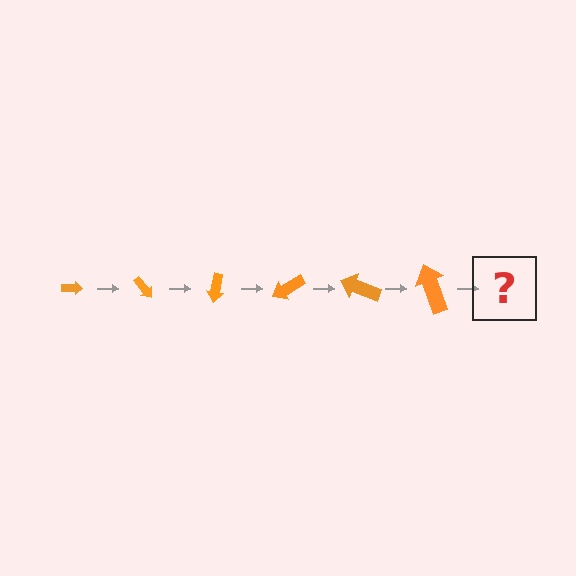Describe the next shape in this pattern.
It should be an arrow, larger than the previous one and rotated 300 degrees from the start.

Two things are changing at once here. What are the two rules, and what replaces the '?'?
The two rules are that the arrow grows larger each step and it rotates 50 degrees each step. The '?' should be an arrow, larger than the previous one and rotated 300 degrees from the start.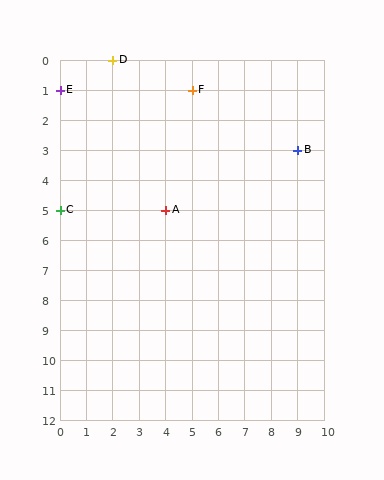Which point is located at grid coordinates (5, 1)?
Point F is at (5, 1).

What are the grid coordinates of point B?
Point B is at grid coordinates (9, 3).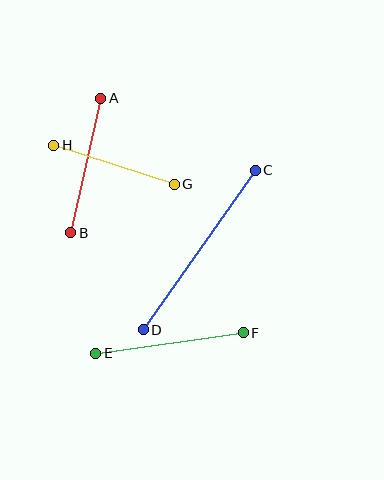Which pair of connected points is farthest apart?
Points C and D are farthest apart.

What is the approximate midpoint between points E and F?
The midpoint is at approximately (170, 343) pixels.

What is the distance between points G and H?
The distance is approximately 127 pixels.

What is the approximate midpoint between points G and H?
The midpoint is at approximately (114, 165) pixels.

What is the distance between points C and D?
The distance is approximately 195 pixels.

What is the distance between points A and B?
The distance is approximately 138 pixels.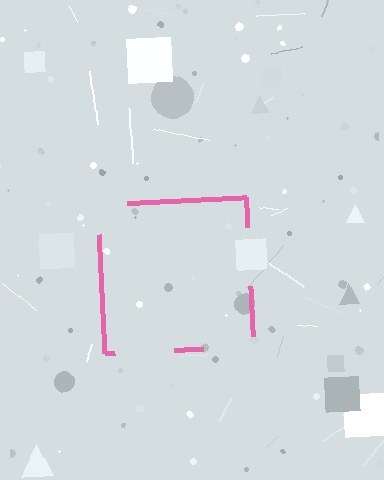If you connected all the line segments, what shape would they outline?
They would outline a square.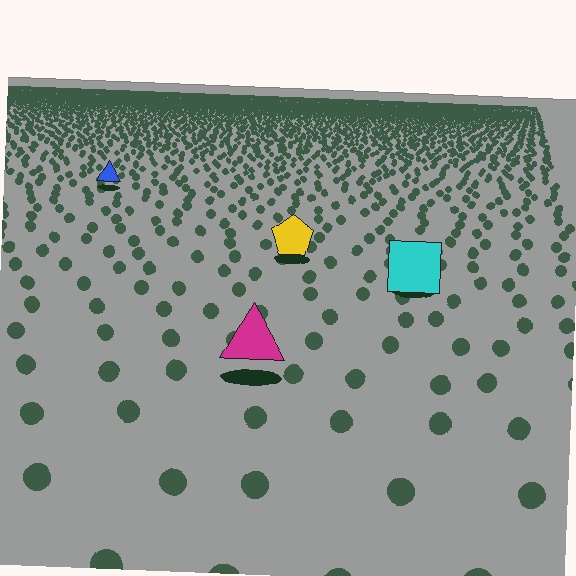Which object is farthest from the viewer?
The blue triangle is farthest from the viewer. It appears smaller and the ground texture around it is denser.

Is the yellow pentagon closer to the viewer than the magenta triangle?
No. The magenta triangle is closer — you can tell from the texture gradient: the ground texture is coarser near it.